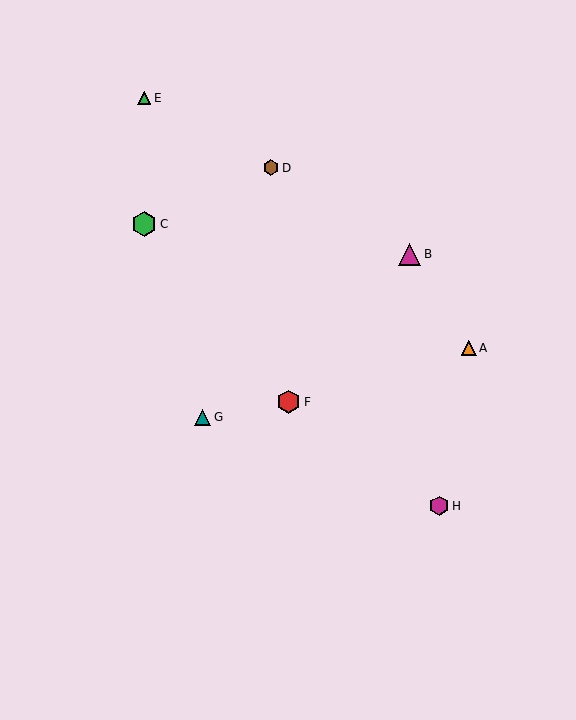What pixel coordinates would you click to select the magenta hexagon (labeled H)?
Click at (439, 506) to select the magenta hexagon H.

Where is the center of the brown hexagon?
The center of the brown hexagon is at (271, 168).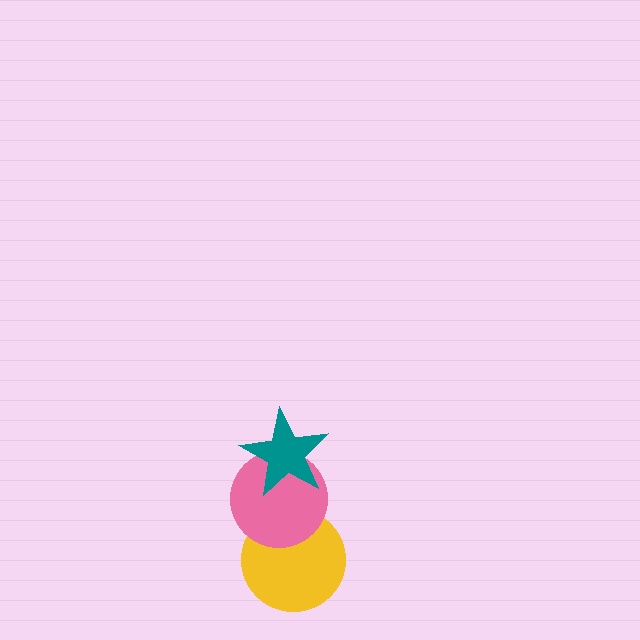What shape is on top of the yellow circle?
The pink circle is on top of the yellow circle.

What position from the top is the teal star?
The teal star is 1st from the top.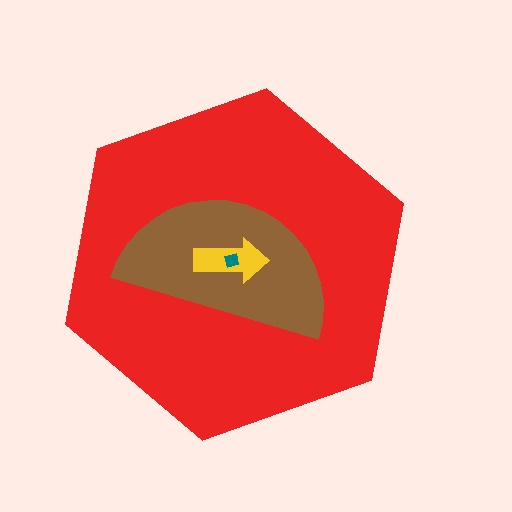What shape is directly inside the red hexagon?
The brown semicircle.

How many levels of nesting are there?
4.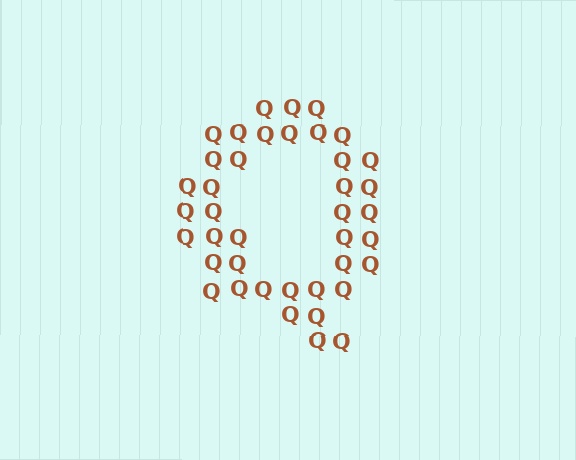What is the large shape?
The large shape is the letter Q.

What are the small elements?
The small elements are letter Q's.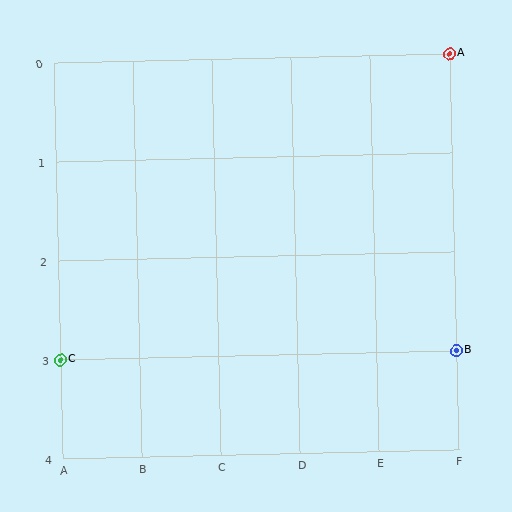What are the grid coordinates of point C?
Point C is at grid coordinates (A, 3).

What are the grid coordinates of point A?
Point A is at grid coordinates (F, 0).